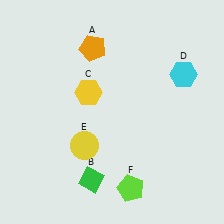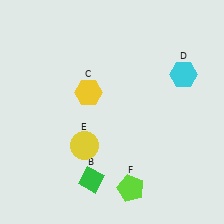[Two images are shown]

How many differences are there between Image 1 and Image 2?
There is 1 difference between the two images.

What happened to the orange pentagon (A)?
The orange pentagon (A) was removed in Image 2. It was in the top-left area of Image 1.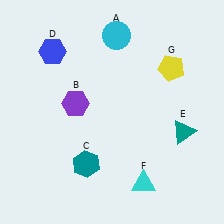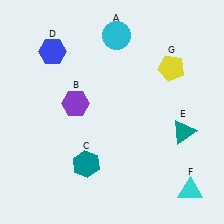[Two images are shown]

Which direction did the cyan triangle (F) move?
The cyan triangle (F) moved right.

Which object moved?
The cyan triangle (F) moved right.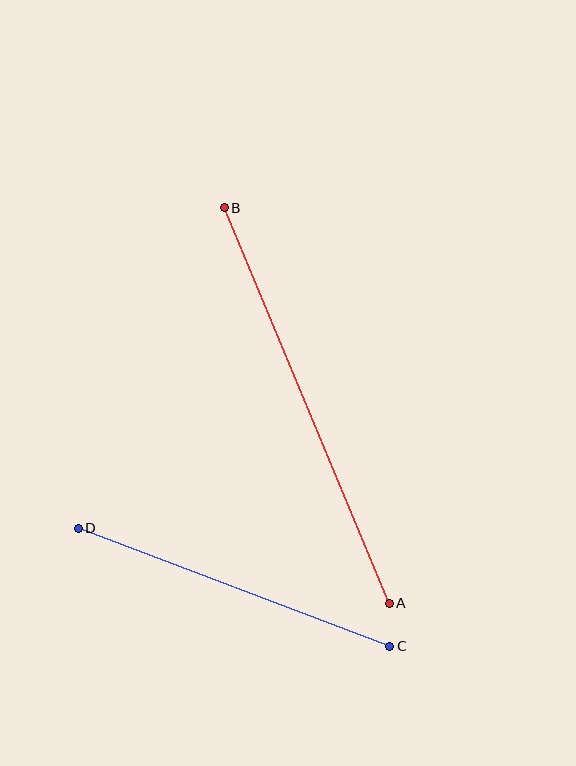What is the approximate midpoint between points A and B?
The midpoint is at approximately (307, 405) pixels.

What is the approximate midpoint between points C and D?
The midpoint is at approximately (234, 587) pixels.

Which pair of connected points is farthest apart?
Points A and B are farthest apart.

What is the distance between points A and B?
The distance is approximately 429 pixels.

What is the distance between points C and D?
The distance is approximately 333 pixels.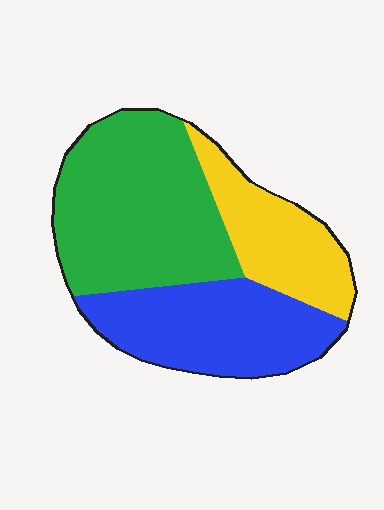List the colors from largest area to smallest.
From largest to smallest: green, blue, yellow.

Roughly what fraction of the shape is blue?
Blue takes up between a sixth and a third of the shape.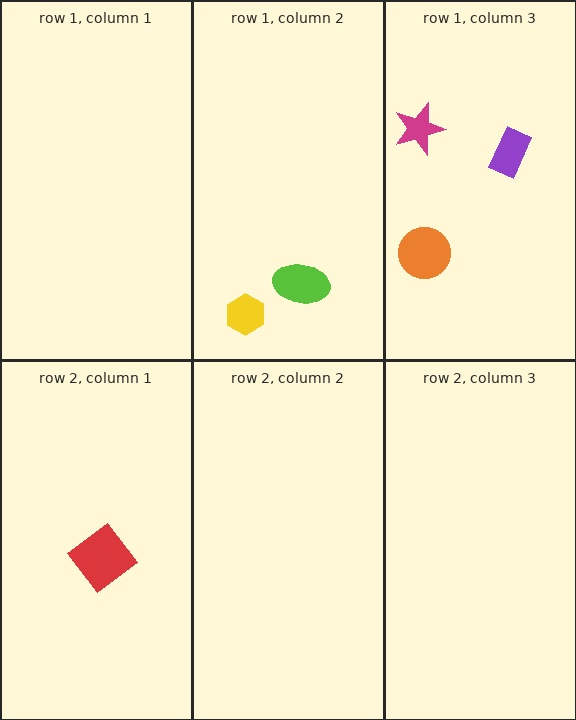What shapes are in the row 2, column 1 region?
The red diamond.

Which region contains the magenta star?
The row 1, column 3 region.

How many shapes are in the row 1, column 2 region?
2.